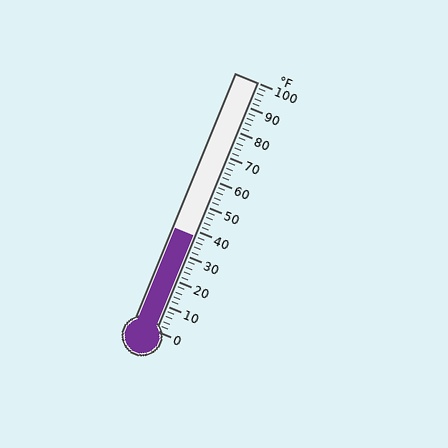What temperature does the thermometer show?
The thermometer shows approximately 38°F.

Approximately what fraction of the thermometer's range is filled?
The thermometer is filled to approximately 40% of its range.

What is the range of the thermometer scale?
The thermometer scale ranges from 0°F to 100°F.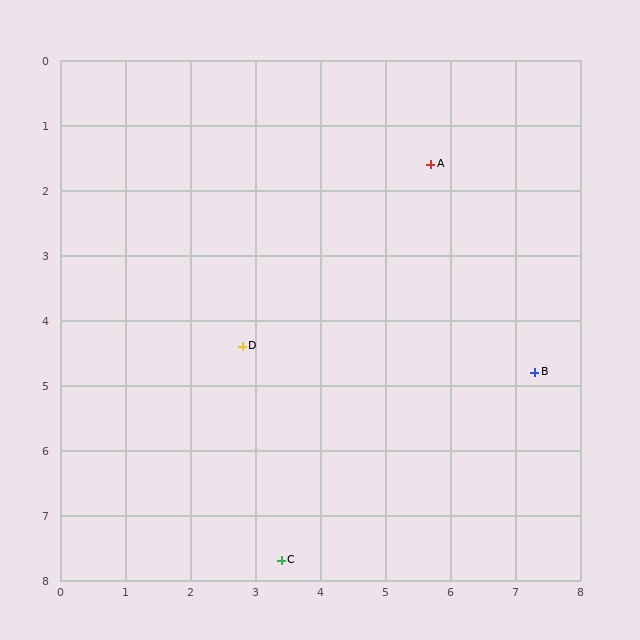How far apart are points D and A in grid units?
Points D and A are about 4.0 grid units apart.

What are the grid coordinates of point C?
Point C is at approximately (3.4, 7.7).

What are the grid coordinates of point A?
Point A is at approximately (5.7, 1.6).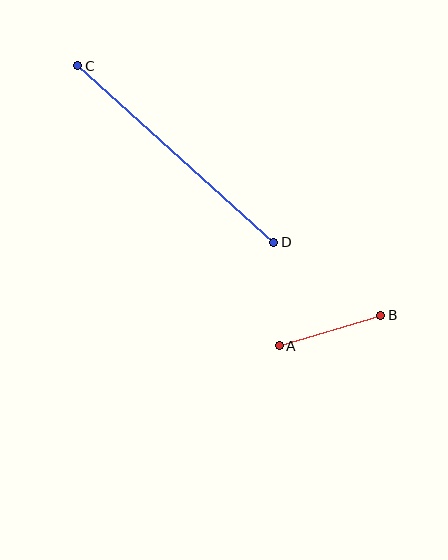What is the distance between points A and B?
The distance is approximately 106 pixels.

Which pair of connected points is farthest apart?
Points C and D are farthest apart.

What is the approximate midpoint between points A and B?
The midpoint is at approximately (330, 331) pixels.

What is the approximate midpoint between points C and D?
The midpoint is at approximately (176, 154) pixels.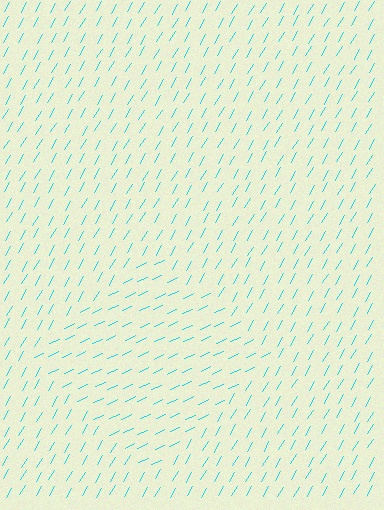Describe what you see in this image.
The image is filled with small cyan line segments. A diamond region in the image has lines oriented differently from the surrounding lines, creating a visible texture boundary.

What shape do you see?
I see a diamond.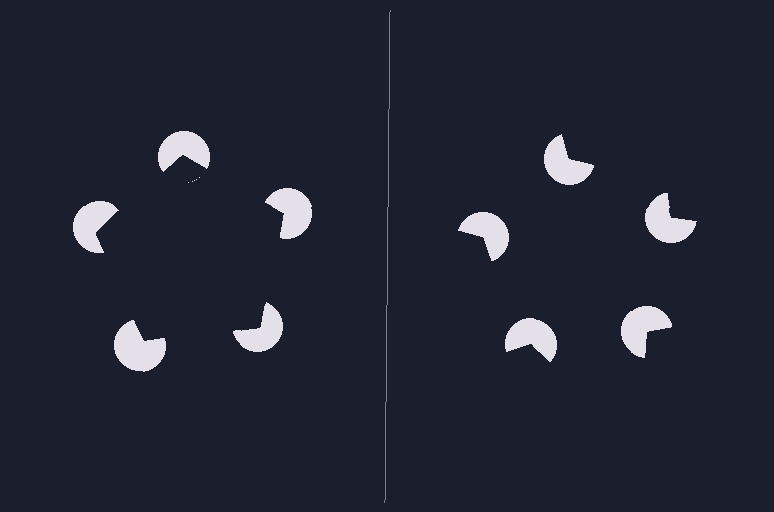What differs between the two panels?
The pac-man discs are positioned identically on both sides; only the wedge orientations differ. On the left they align to a pentagon; on the right they are misaligned.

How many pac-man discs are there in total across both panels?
10 — 5 on each side.